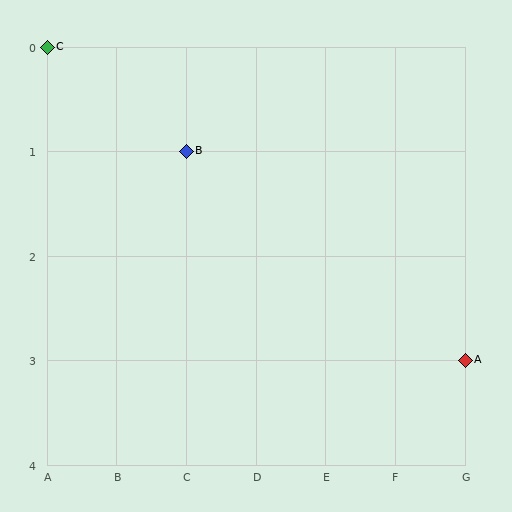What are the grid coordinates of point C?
Point C is at grid coordinates (A, 0).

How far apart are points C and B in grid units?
Points C and B are 2 columns and 1 row apart (about 2.2 grid units diagonally).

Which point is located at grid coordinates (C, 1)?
Point B is at (C, 1).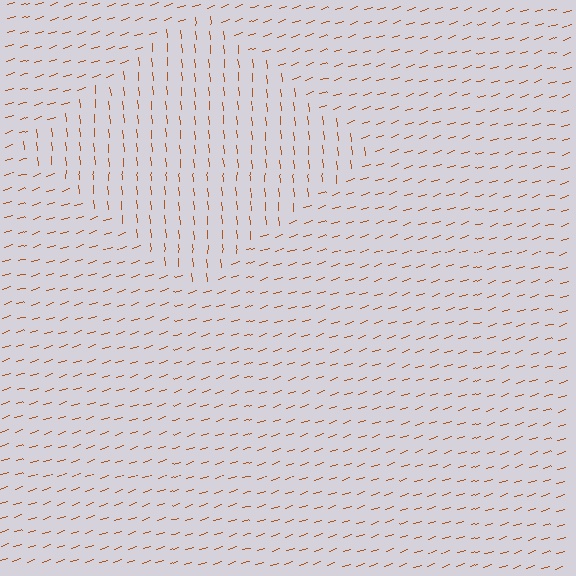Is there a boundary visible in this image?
Yes, there is a texture boundary formed by a change in line orientation.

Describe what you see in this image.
The image is filled with small brown line segments. A diamond region in the image has lines oriented differently from the surrounding lines, creating a visible texture boundary.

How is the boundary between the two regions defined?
The boundary is defined purely by a change in line orientation (approximately 77 degrees difference). All lines are the same color and thickness.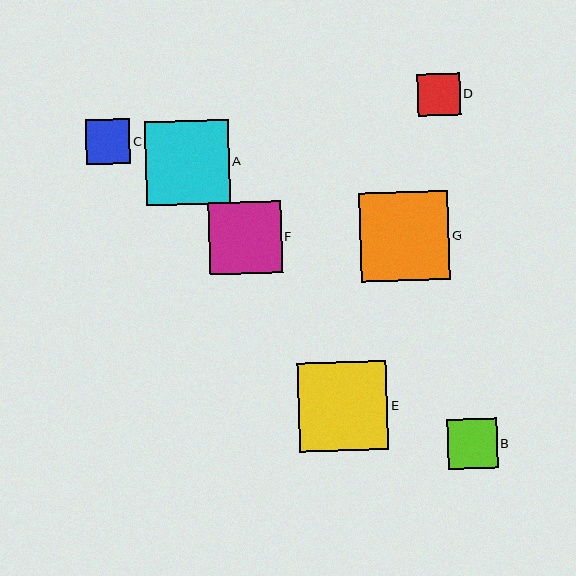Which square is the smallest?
Square D is the smallest with a size of approximately 42 pixels.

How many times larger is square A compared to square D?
Square A is approximately 2.0 times the size of square D.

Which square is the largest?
Square E is the largest with a size of approximately 89 pixels.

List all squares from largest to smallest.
From largest to smallest: E, G, A, F, B, C, D.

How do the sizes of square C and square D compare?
Square C and square D are approximately the same size.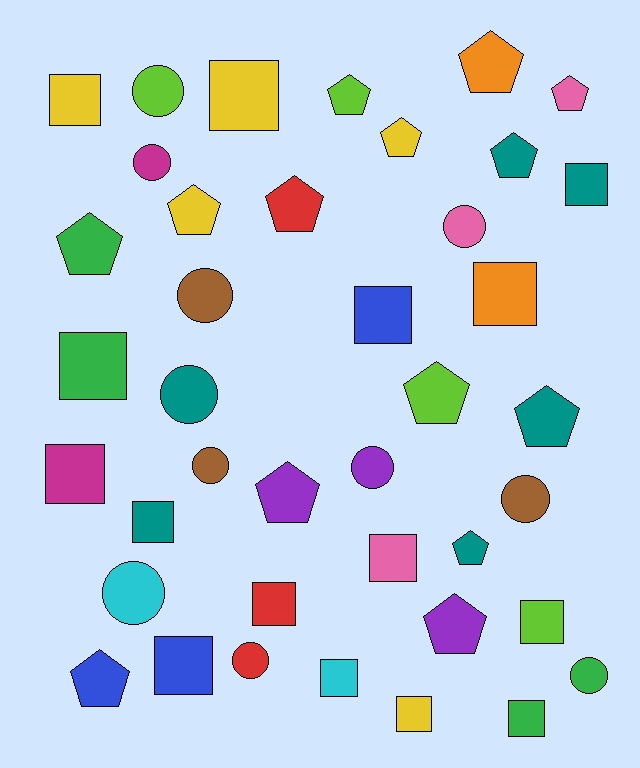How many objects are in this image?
There are 40 objects.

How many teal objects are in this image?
There are 6 teal objects.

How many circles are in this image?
There are 11 circles.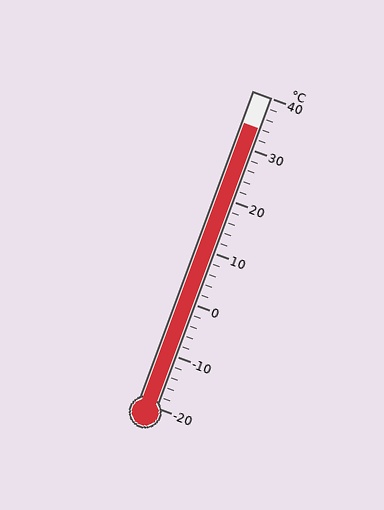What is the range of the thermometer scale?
The thermometer scale ranges from -20°C to 40°C.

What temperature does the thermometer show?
The thermometer shows approximately 34°C.